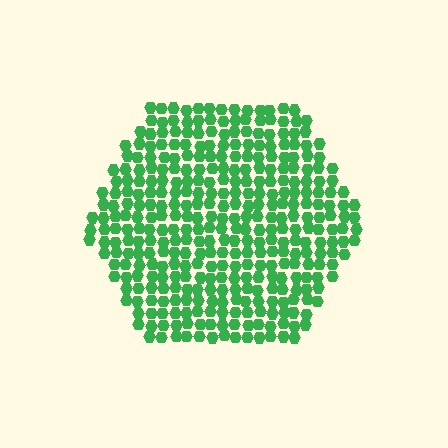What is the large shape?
The large shape is a hexagon.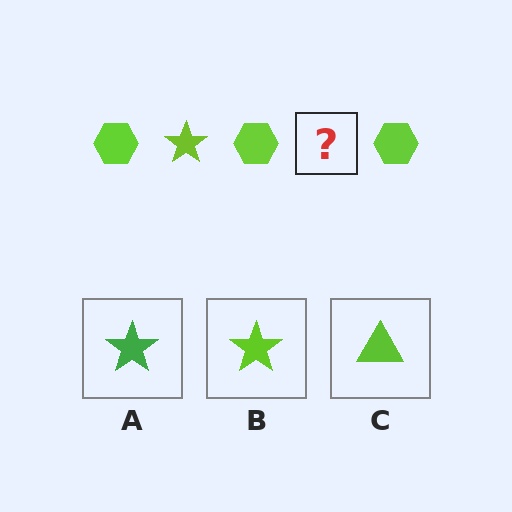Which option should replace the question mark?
Option B.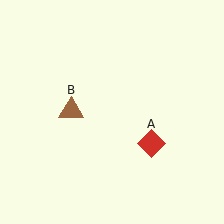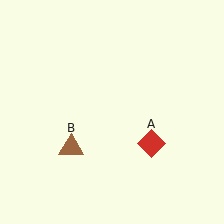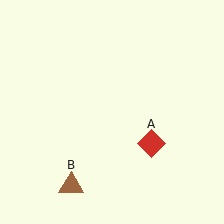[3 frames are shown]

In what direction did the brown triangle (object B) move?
The brown triangle (object B) moved down.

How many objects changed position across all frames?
1 object changed position: brown triangle (object B).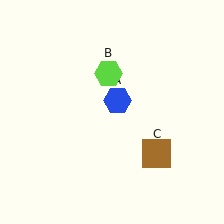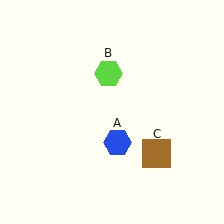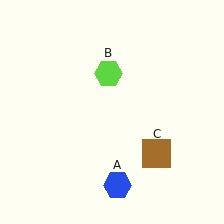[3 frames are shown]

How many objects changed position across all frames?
1 object changed position: blue hexagon (object A).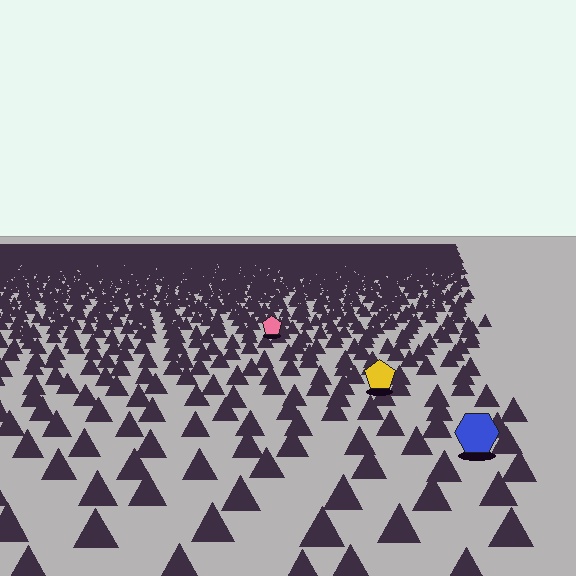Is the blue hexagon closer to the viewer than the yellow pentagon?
Yes. The blue hexagon is closer — you can tell from the texture gradient: the ground texture is coarser near it.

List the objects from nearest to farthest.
From nearest to farthest: the blue hexagon, the yellow pentagon, the pink pentagon.